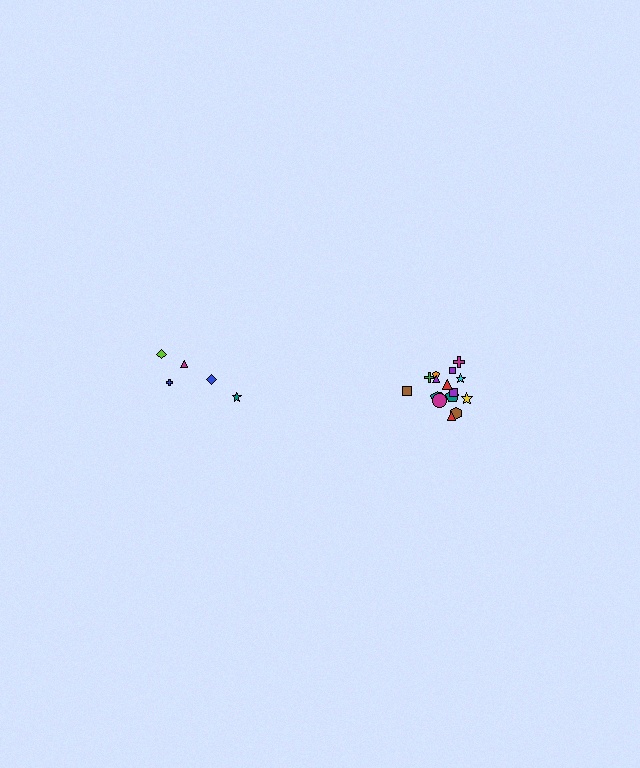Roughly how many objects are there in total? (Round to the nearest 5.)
Roughly 25 objects in total.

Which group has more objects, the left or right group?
The right group.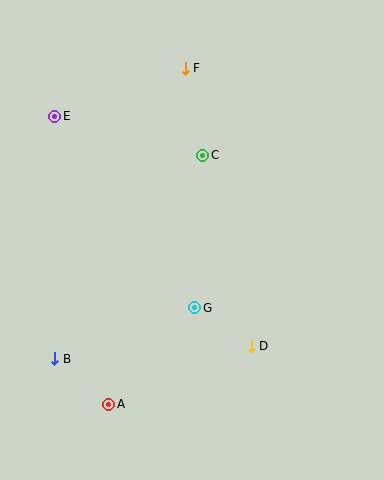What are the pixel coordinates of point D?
Point D is at (251, 346).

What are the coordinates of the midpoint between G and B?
The midpoint between G and B is at (125, 333).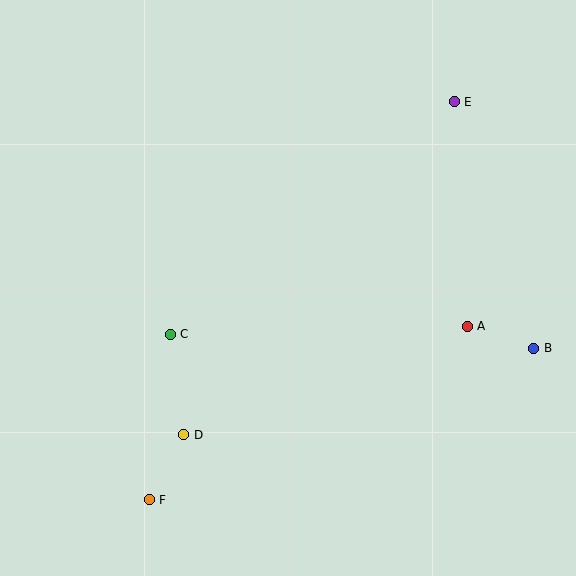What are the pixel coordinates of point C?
Point C is at (170, 334).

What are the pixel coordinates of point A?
Point A is at (467, 326).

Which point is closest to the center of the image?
Point C at (170, 334) is closest to the center.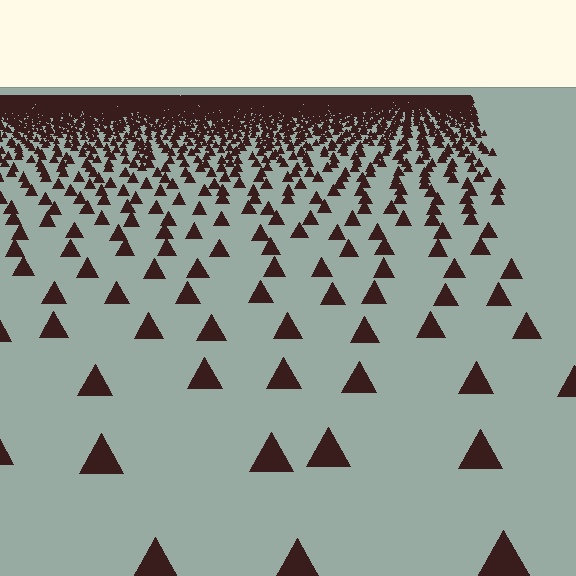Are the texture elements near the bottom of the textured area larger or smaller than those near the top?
Larger. Near the bottom, elements are closer to the viewer and appear at a bigger on-screen size.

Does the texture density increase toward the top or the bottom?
Density increases toward the top.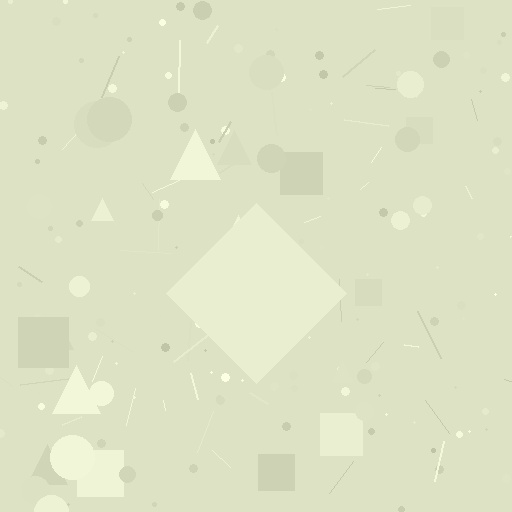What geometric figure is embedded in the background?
A diamond is embedded in the background.